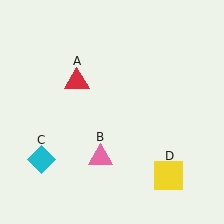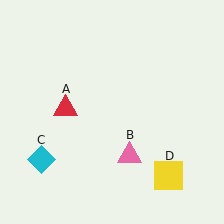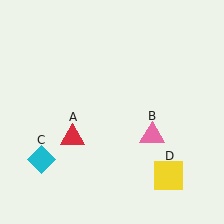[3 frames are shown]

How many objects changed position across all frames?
2 objects changed position: red triangle (object A), pink triangle (object B).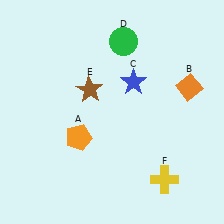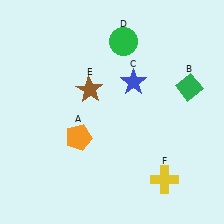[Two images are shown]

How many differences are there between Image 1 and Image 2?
There is 1 difference between the two images.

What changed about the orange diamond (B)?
In Image 1, B is orange. In Image 2, it changed to green.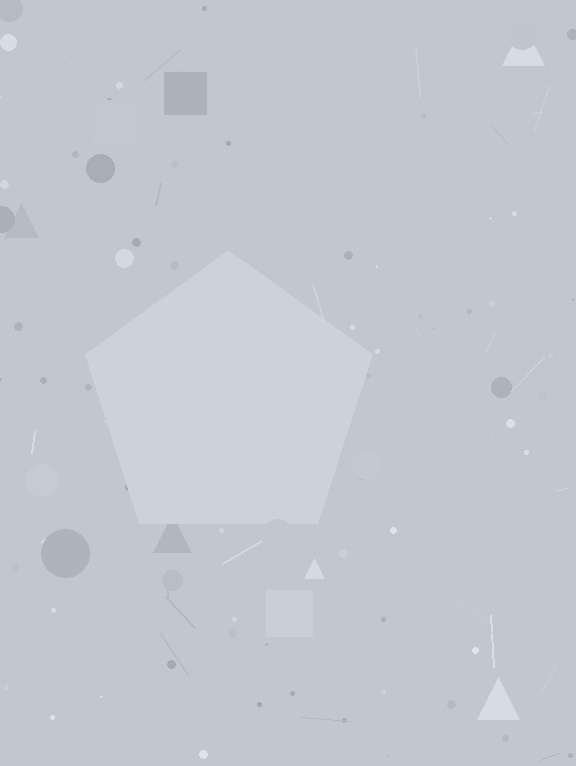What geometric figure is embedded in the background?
A pentagon is embedded in the background.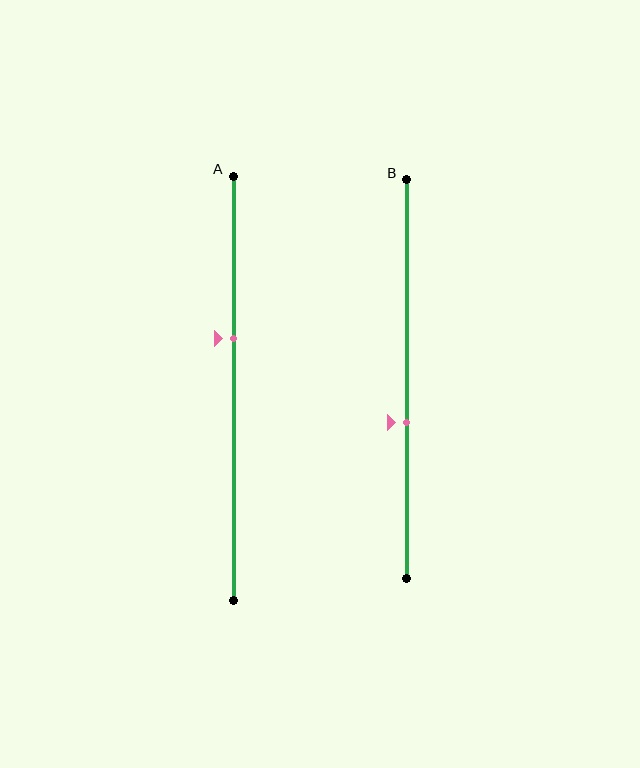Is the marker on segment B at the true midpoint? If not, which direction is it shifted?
No, the marker on segment B is shifted downward by about 11% of the segment length.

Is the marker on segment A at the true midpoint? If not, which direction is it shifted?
No, the marker on segment A is shifted upward by about 12% of the segment length.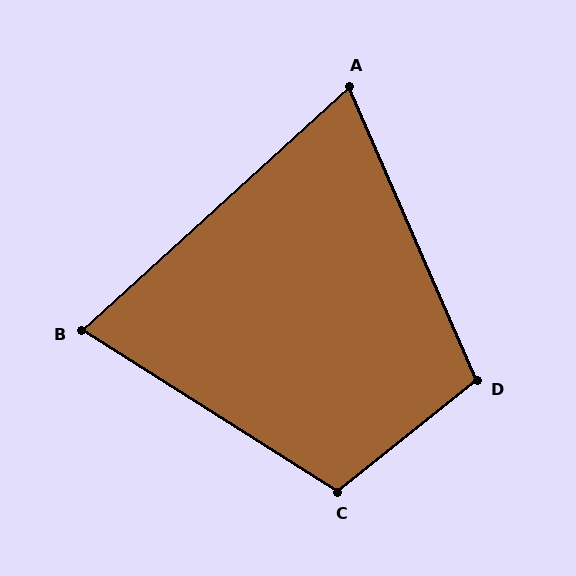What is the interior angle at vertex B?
Approximately 75 degrees (acute).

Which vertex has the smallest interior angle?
A, at approximately 71 degrees.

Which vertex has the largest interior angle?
C, at approximately 109 degrees.